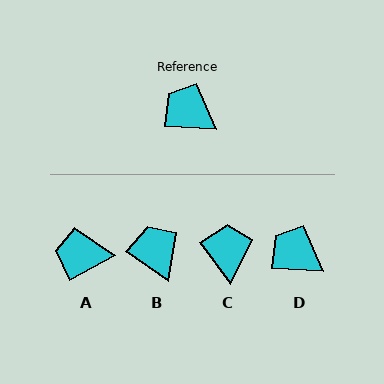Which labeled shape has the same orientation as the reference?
D.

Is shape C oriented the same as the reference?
No, it is off by about 50 degrees.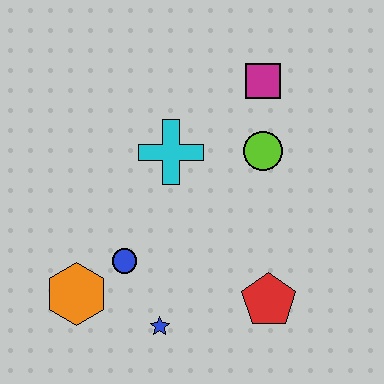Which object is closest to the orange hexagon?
The blue circle is closest to the orange hexagon.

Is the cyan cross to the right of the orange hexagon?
Yes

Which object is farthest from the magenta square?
The orange hexagon is farthest from the magenta square.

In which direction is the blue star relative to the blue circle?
The blue star is below the blue circle.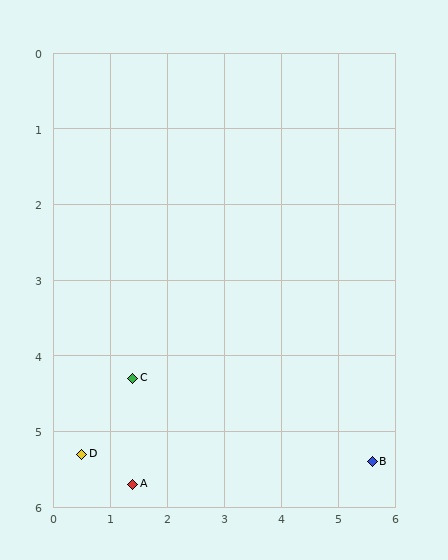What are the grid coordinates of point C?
Point C is at approximately (1.4, 4.3).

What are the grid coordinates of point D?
Point D is at approximately (0.5, 5.3).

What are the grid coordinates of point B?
Point B is at approximately (5.6, 5.4).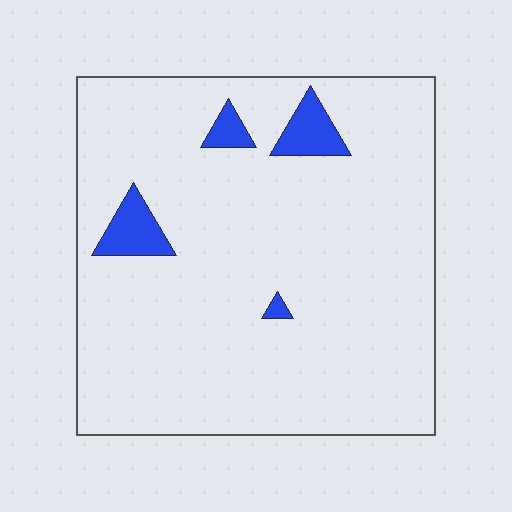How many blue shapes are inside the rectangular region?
4.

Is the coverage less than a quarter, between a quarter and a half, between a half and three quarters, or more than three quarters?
Less than a quarter.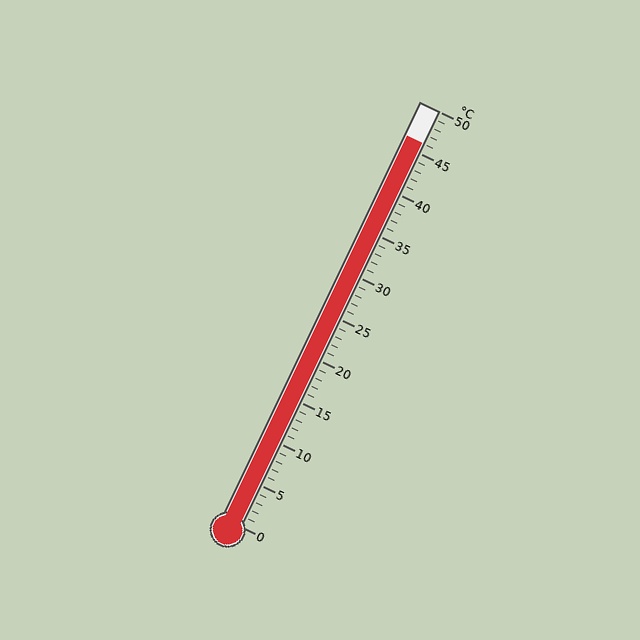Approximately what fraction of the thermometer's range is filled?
The thermometer is filled to approximately 90% of its range.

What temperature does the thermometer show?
The thermometer shows approximately 46°C.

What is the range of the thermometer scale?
The thermometer scale ranges from 0°C to 50°C.